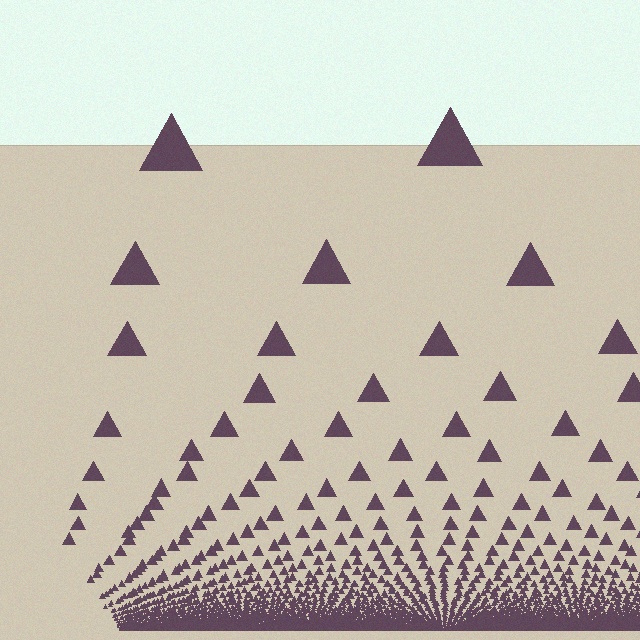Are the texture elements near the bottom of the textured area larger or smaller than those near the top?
Smaller. The gradient is inverted — elements near the bottom are smaller and denser.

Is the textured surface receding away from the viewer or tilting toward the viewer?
The surface appears to tilt toward the viewer. Texture elements get larger and sparser toward the top.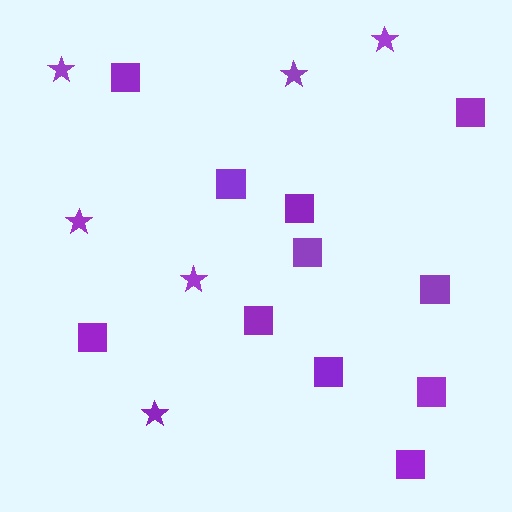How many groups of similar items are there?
There are 2 groups: one group of squares (11) and one group of stars (6).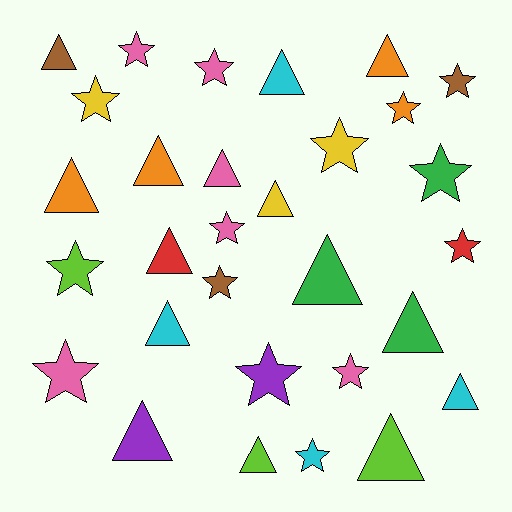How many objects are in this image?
There are 30 objects.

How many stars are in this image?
There are 15 stars.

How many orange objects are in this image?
There are 4 orange objects.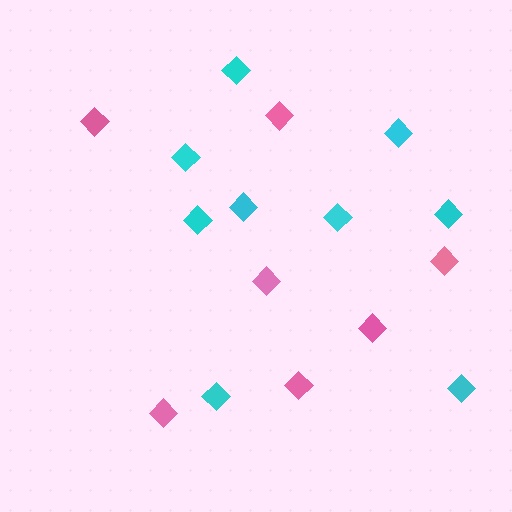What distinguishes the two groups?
There are 2 groups: one group of pink diamonds (7) and one group of cyan diamonds (9).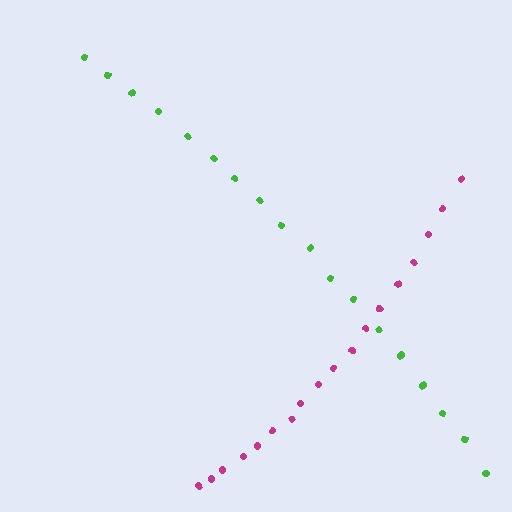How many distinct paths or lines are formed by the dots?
There are 2 distinct paths.